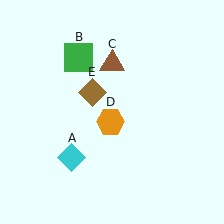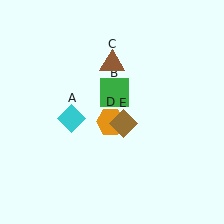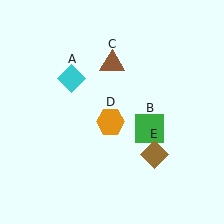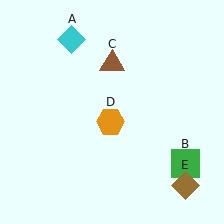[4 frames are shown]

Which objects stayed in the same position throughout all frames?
Brown triangle (object C) and orange hexagon (object D) remained stationary.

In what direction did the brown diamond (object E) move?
The brown diamond (object E) moved down and to the right.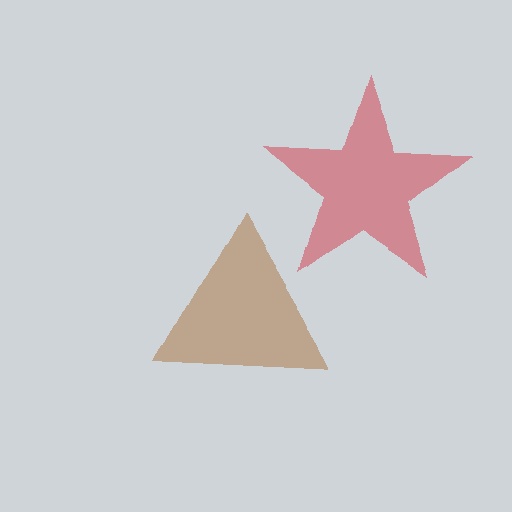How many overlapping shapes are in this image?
There are 2 overlapping shapes in the image.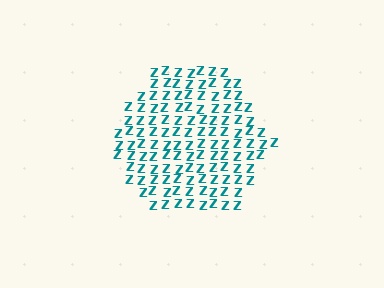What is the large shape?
The large shape is a hexagon.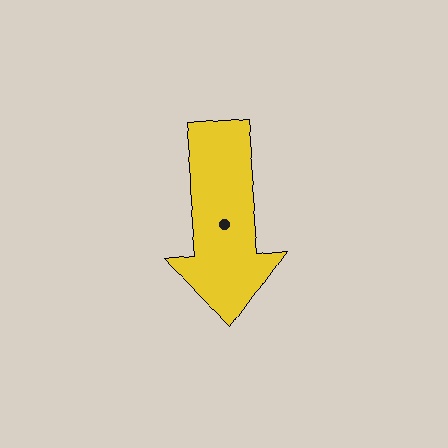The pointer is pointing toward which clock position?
Roughly 6 o'clock.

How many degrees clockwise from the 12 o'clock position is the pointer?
Approximately 175 degrees.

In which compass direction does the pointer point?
South.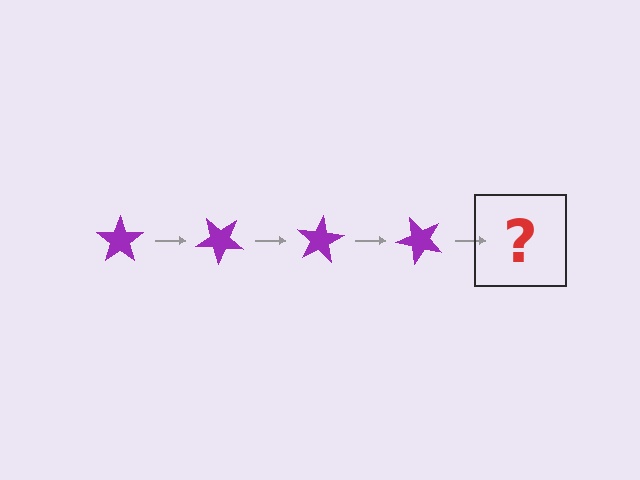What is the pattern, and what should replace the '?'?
The pattern is that the star rotates 40 degrees each step. The '?' should be a purple star rotated 160 degrees.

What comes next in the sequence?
The next element should be a purple star rotated 160 degrees.